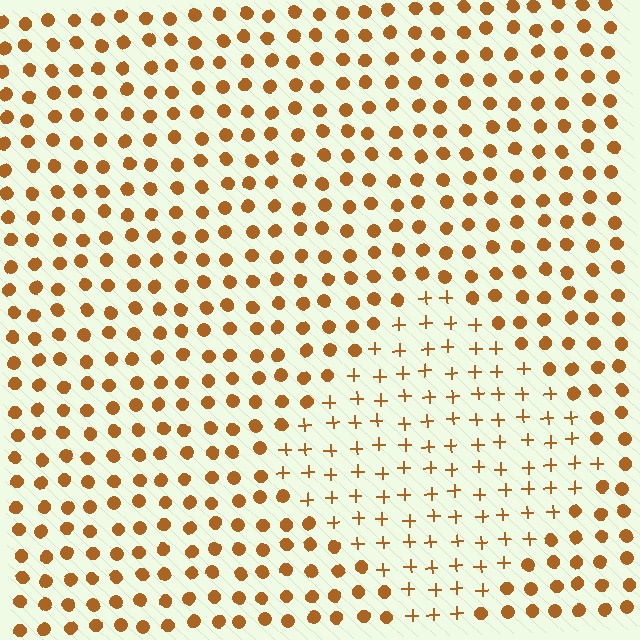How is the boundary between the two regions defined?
The boundary is defined by a change in element shape: plus signs inside vs. circles outside. All elements share the same color and spacing.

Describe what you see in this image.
The image is filled with small brown elements arranged in a uniform grid. A diamond-shaped region contains plus signs, while the surrounding area contains circles. The boundary is defined purely by the change in element shape.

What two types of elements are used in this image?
The image uses plus signs inside the diamond region and circles outside it.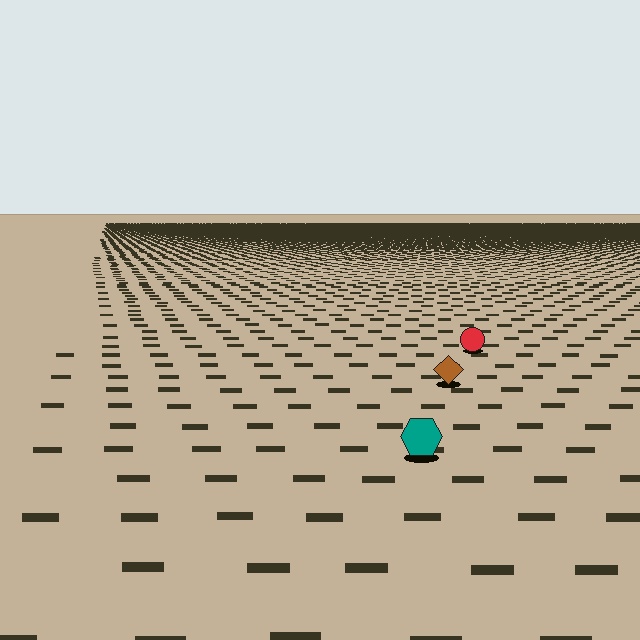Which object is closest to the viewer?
The teal hexagon is closest. The texture marks near it are larger and more spread out.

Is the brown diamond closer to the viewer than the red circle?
Yes. The brown diamond is closer — you can tell from the texture gradient: the ground texture is coarser near it.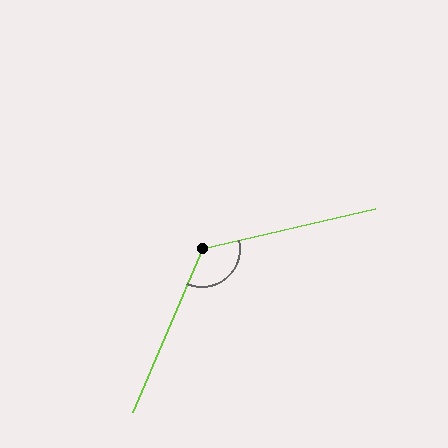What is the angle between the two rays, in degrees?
Approximately 126 degrees.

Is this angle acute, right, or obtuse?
It is obtuse.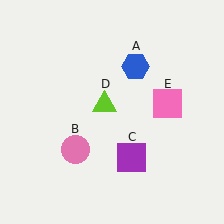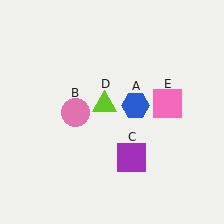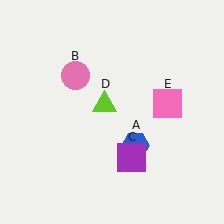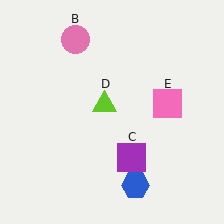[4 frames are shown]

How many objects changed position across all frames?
2 objects changed position: blue hexagon (object A), pink circle (object B).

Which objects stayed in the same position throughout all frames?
Purple square (object C) and lime triangle (object D) and pink square (object E) remained stationary.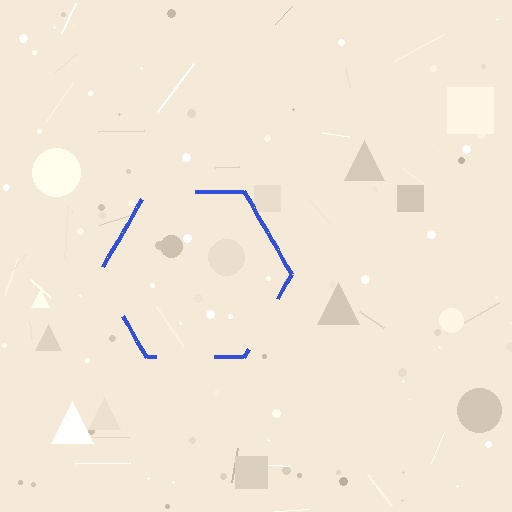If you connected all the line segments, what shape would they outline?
They would outline a hexagon.